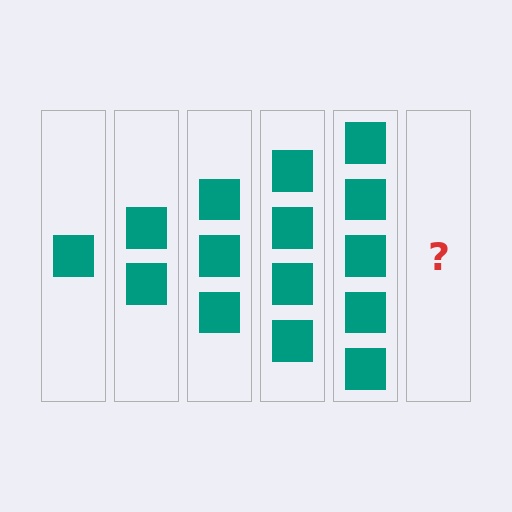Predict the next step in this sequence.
The next step is 6 squares.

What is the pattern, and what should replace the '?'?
The pattern is that each step adds one more square. The '?' should be 6 squares.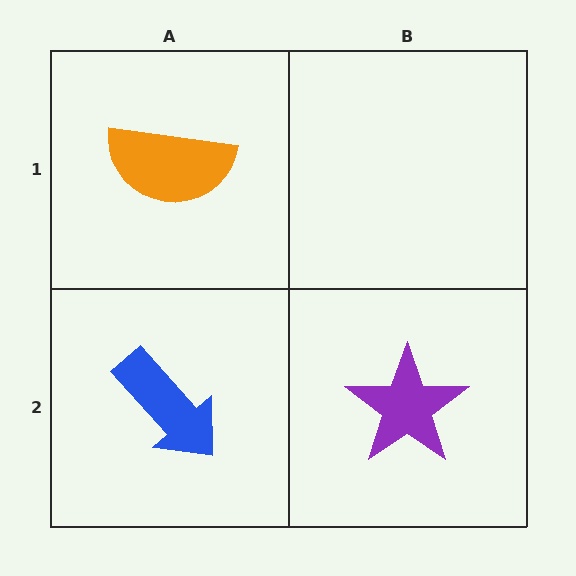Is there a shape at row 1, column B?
No, that cell is empty.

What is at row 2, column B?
A purple star.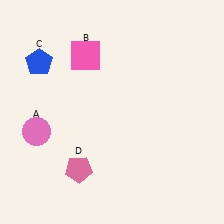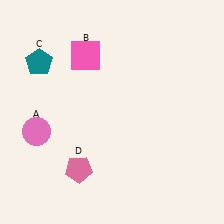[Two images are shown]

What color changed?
The pentagon (C) changed from blue in Image 1 to teal in Image 2.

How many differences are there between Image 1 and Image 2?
There is 1 difference between the two images.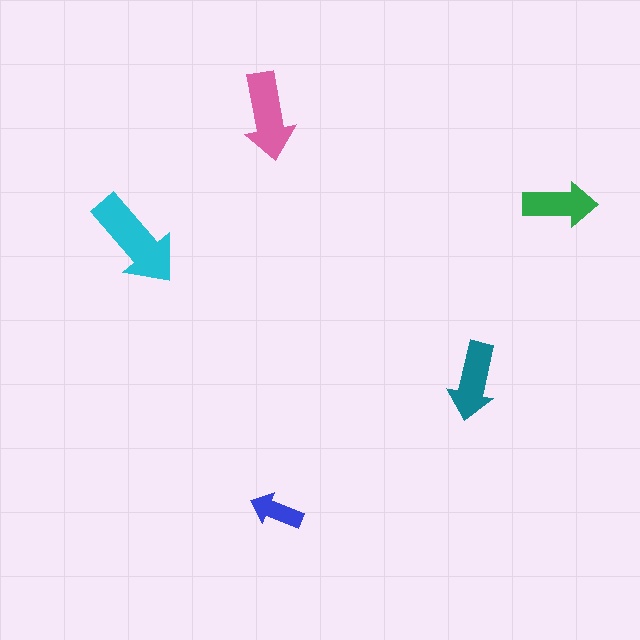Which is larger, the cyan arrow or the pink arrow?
The cyan one.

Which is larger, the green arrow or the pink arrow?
The pink one.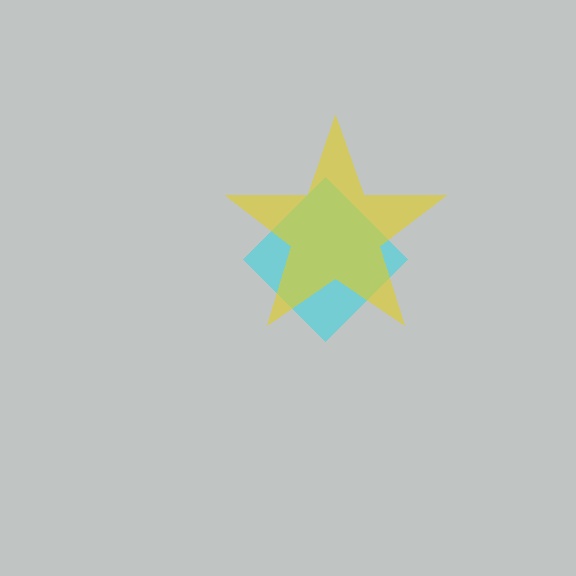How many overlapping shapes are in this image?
There are 2 overlapping shapes in the image.